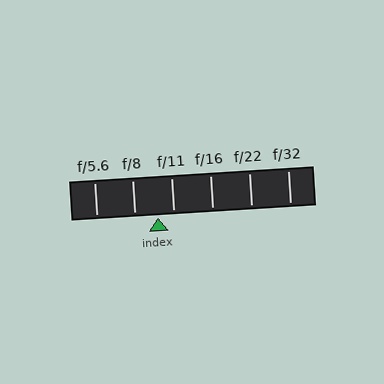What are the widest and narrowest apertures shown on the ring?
The widest aperture shown is f/5.6 and the narrowest is f/32.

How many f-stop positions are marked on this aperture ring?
There are 6 f-stop positions marked.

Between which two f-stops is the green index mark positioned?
The index mark is between f/8 and f/11.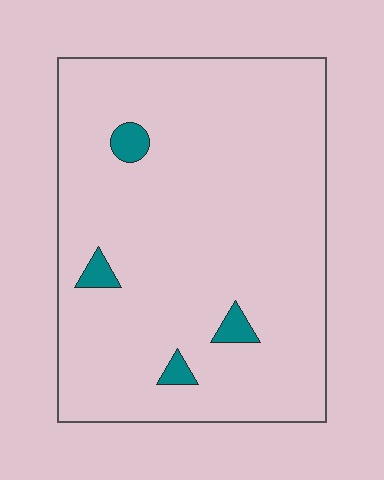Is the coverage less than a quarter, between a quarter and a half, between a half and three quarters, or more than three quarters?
Less than a quarter.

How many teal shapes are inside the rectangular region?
4.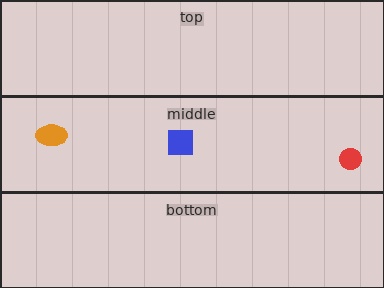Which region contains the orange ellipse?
The middle region.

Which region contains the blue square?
The middle region.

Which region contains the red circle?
The middle region.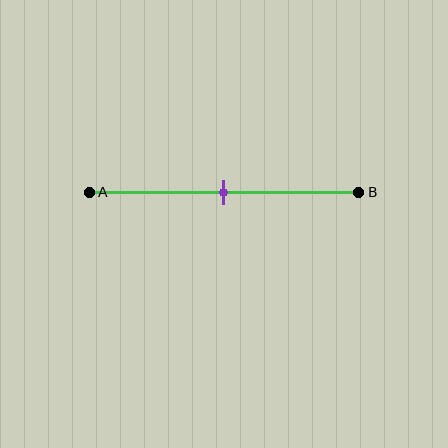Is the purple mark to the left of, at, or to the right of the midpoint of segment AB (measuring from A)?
The purple mark is approximately at the midpoint of segment AB.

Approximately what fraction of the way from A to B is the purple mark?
The purple mark is approximately 50% of the way from A to B.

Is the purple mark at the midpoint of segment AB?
Yes, the mark is approximately at the midpoint.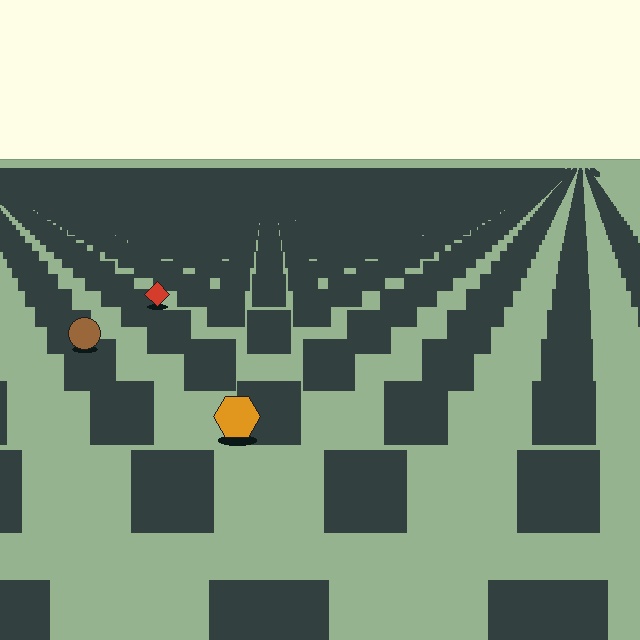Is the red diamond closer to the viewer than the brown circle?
No. The brown circle is closer — you can tell from the texture gradient: the ground texture is coarser near it.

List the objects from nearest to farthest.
From nearest to farthest: the orange hexagon, the brown circle, the red diamond.